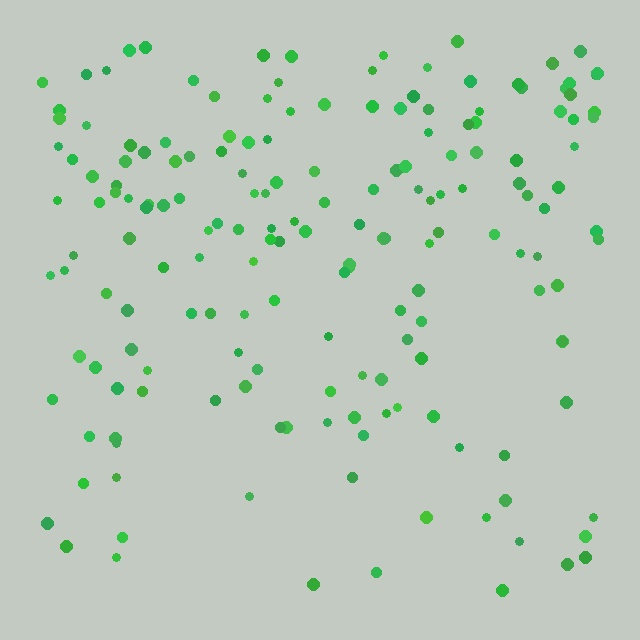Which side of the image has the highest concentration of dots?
The top.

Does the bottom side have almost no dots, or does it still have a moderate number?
Still a moderate number, just noticeably fewer than the top.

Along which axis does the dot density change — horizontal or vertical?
Vertical.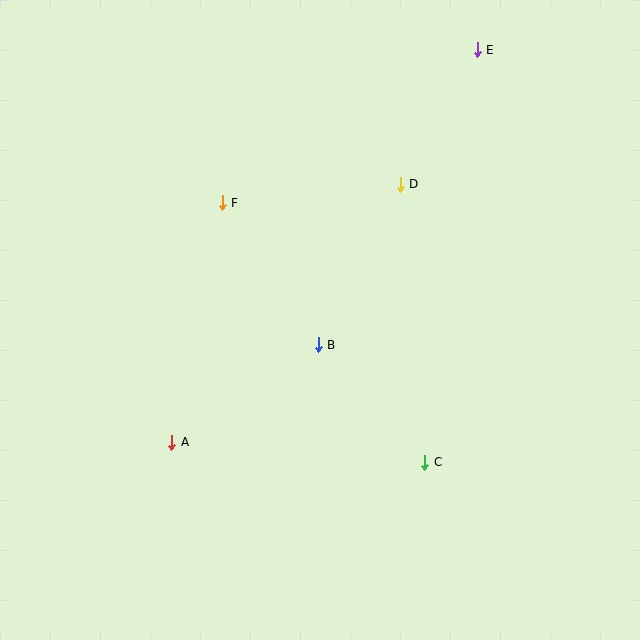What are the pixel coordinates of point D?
Point D is at (400, 184).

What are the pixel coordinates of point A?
Point A is at (172, 442).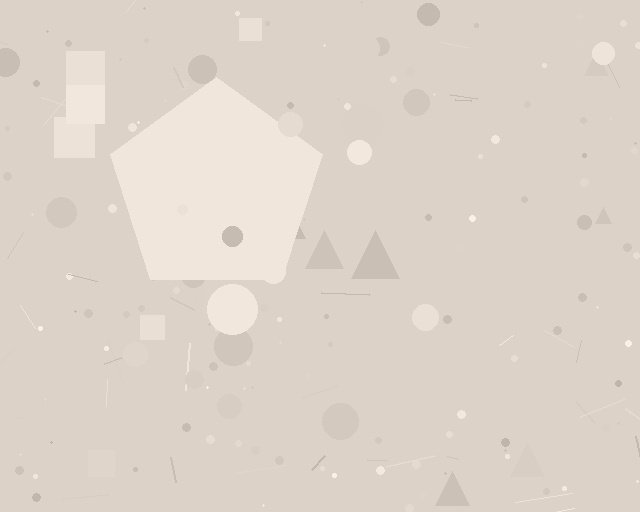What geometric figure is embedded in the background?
A pentagon is embedded in the background.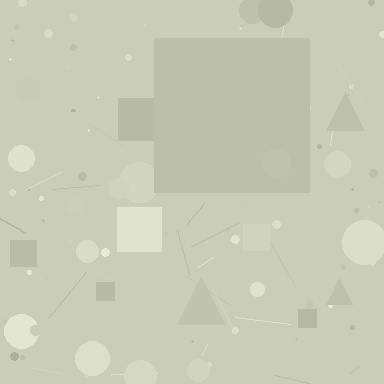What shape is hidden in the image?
A square is hidden in the image.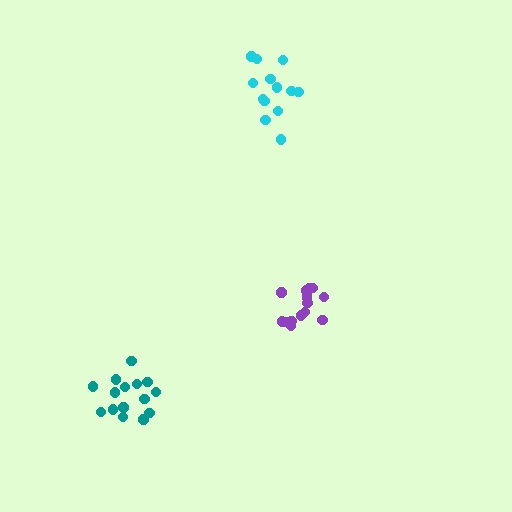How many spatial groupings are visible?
There are 3 spatial groupings.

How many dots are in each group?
Group 1: 15 dots, Group 2: 13 dots, Group 3: 15 dots (43 total).